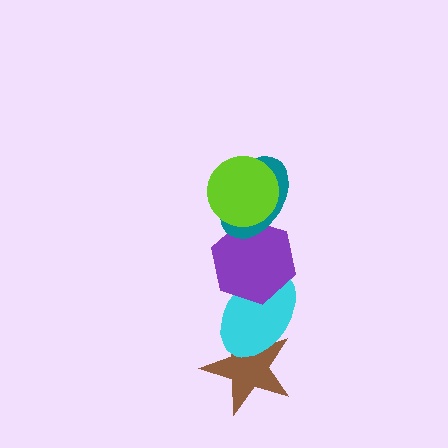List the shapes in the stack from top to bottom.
From top to bottom: the lime circle, the teal ellipse, the purple hexagon, the cyan ellipse, the brown star.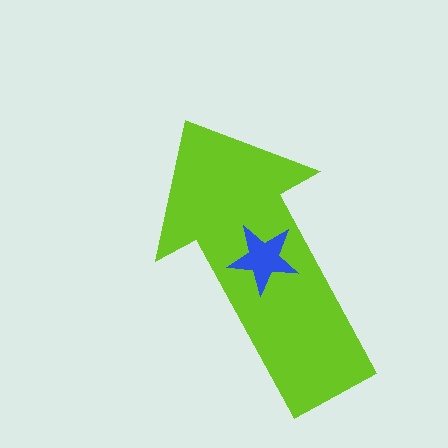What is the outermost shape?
The lime arrow.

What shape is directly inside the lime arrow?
The blue star.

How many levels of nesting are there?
2.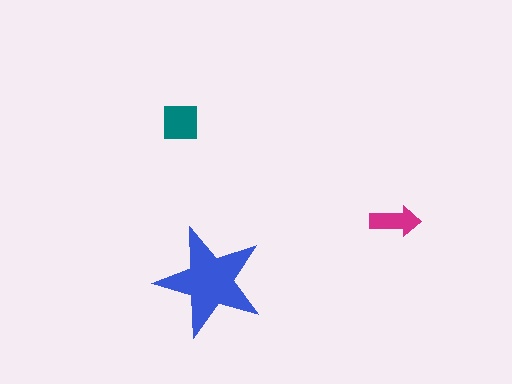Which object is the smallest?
The magenta arrow.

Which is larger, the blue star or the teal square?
The blue star.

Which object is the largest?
The blue star.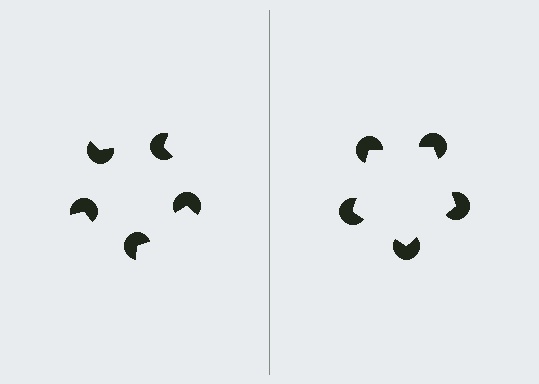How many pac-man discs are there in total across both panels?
10 — 5 on each side.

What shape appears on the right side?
An illusory pentagon.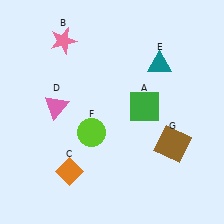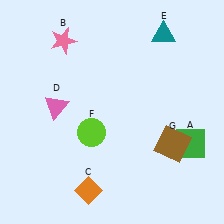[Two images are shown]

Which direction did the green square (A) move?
The green square (A) moved right.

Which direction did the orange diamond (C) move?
The orange diamond (C) moved right.